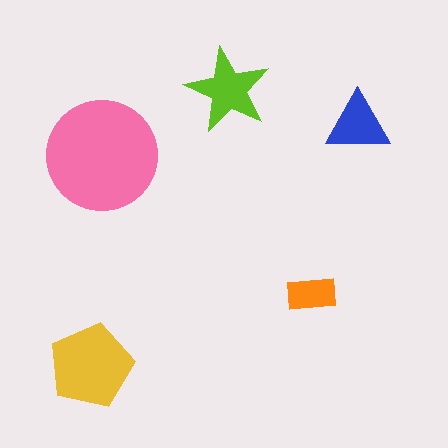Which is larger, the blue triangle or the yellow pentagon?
The yellow pentagon.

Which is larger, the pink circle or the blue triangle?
The pink circle.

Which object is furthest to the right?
The blue triangle is rightmost.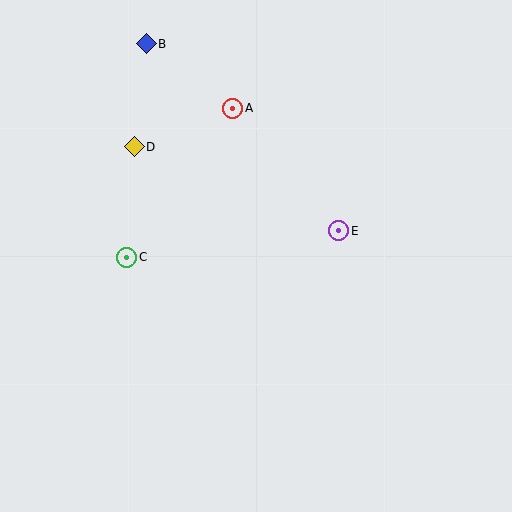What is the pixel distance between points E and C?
The distance between E and C is 214 pixels.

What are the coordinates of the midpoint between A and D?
The midpoint between A and D is at (184, 128).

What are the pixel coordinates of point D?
Point D is at (134, 147).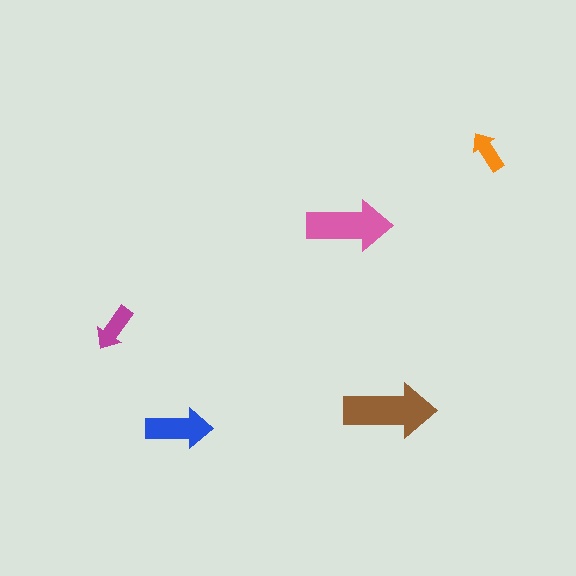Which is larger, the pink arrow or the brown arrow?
The brown one.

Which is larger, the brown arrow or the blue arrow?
The brown one.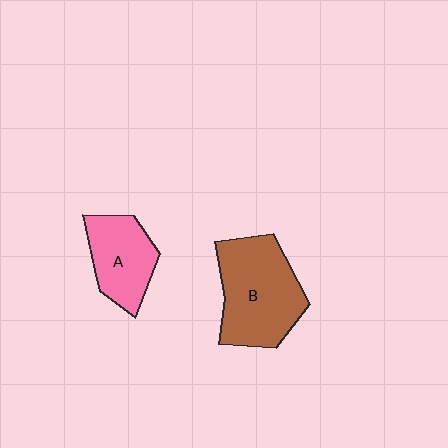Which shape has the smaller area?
Shape A (pink).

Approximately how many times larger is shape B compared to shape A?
Approximately 1.5 times.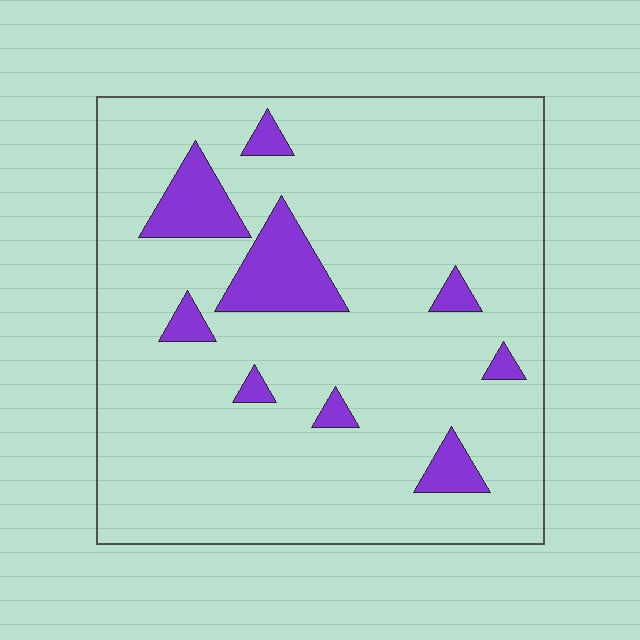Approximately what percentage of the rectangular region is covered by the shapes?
Approximately 10%.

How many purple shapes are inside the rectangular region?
9.